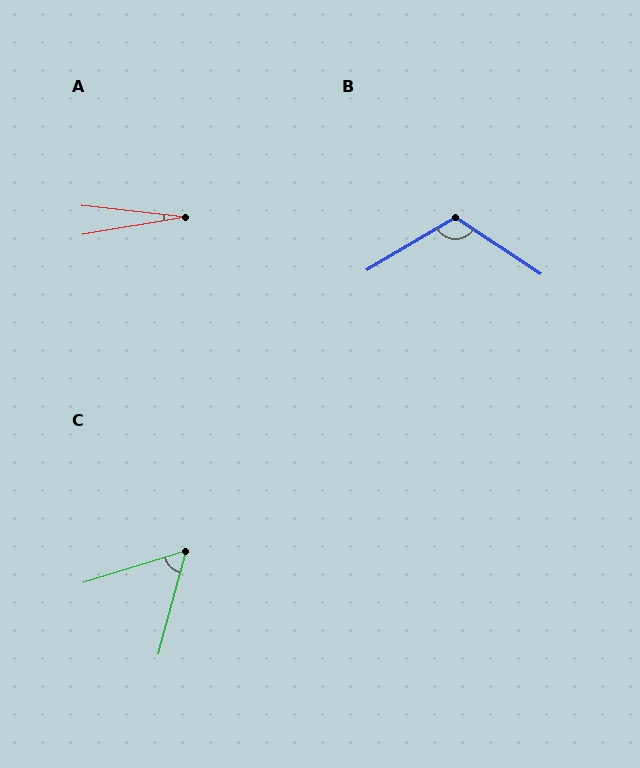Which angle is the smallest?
A, at approximately 16 degrees.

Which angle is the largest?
B, at approximately 116 degrees.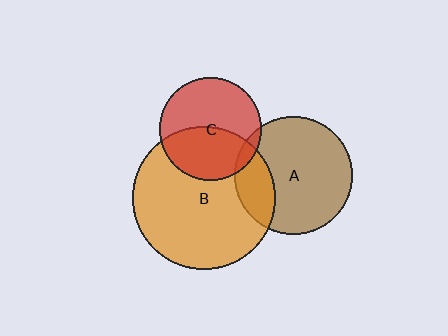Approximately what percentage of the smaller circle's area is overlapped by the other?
Approximately 45%.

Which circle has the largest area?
Circle B (orange).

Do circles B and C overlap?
Yes.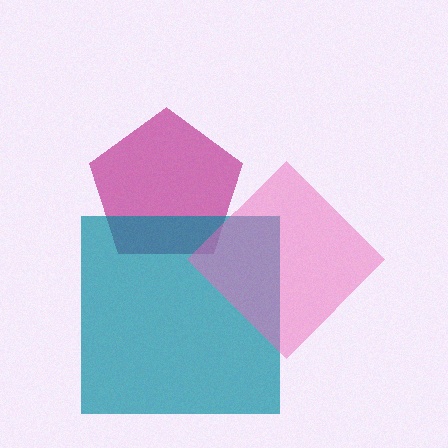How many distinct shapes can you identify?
There are 3 distinct shapes: a magenta pentagon, a teal square, a pink diamond.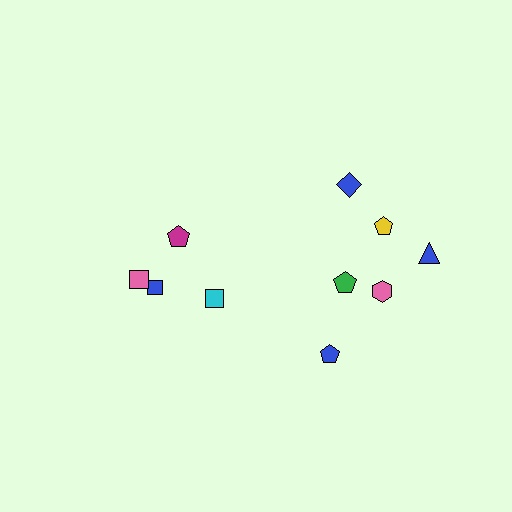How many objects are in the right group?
There are 6 objects.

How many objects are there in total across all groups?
There are 10 objects.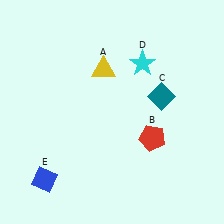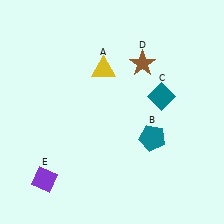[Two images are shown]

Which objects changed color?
B changed from red to teal. D changed from cyan to brown. E changed from blue to purple.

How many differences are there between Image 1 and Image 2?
There are 3 differences between the two images.